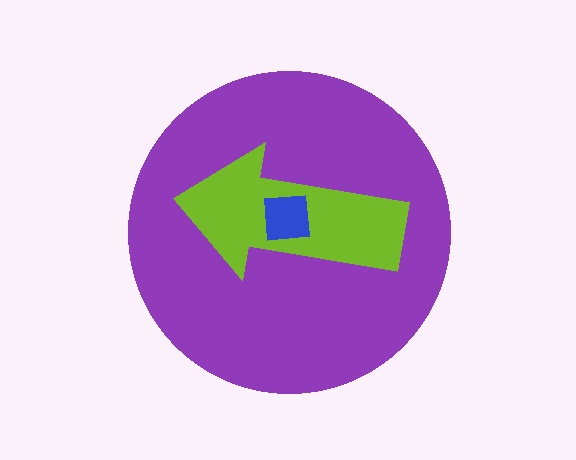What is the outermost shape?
The purple circle.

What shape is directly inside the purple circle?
The lime arrow.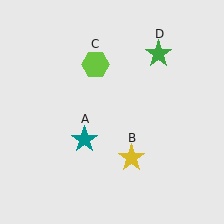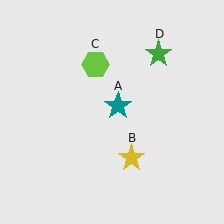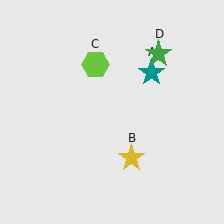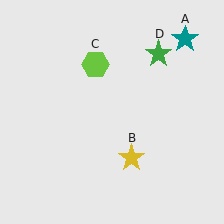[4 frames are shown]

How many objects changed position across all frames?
1 object changed position: teal star (object A).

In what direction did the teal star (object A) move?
The teal star (object A) moved up and to the right.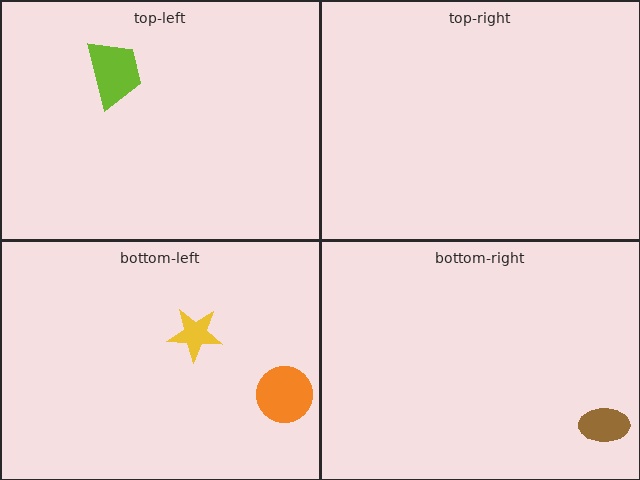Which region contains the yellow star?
The bottom-left region.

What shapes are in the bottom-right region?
The brown ellipse.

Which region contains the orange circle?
The bottom-left region.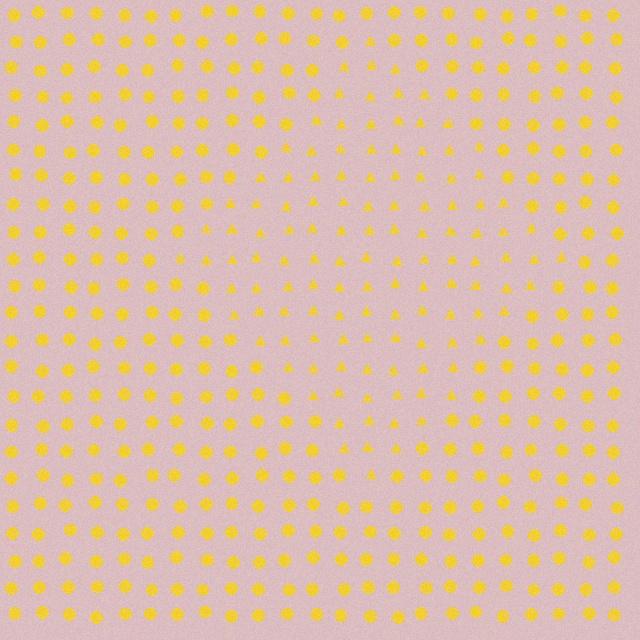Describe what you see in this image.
The image is filled with small yellow elements arranged in a uniform grid. A diamond-shaped region contains triangles, while the surrounding area contains circles. The boundary is defined purely by the change in element shape.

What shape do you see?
I see a diamond.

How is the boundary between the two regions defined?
The boundary is defined by a change in element shape: triangles inside vs. circles outside. All elements share the same color and spacing.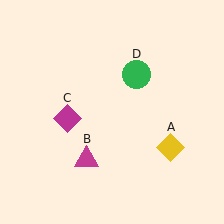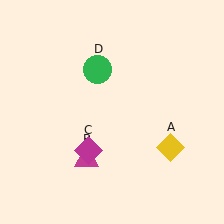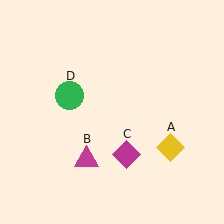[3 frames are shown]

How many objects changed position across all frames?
2 objects changed position: magenta diamond (object C), green circle (object D).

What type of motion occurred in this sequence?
The magenta diamond (object C), green circle (object D) rotated counterclockwise around the center of the scene.